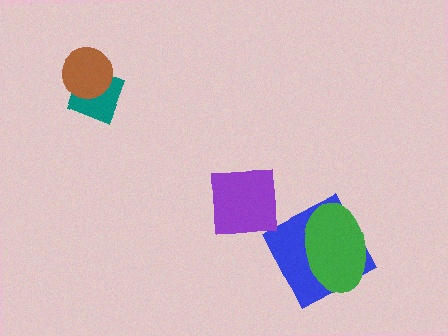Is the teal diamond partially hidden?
Yes, it is partially covered by another shape.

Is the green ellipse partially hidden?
No, no other shape covers it.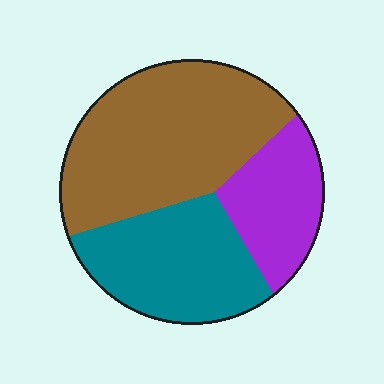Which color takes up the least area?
Purple, at roughly 20%.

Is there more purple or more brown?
Brown.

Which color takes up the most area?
Brown, at roughly 50%.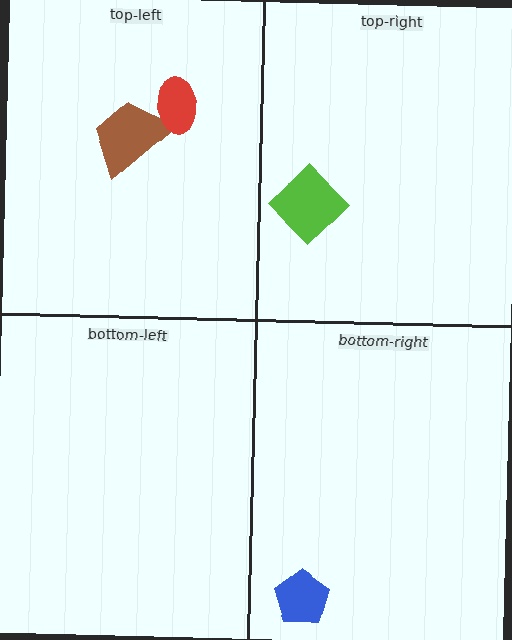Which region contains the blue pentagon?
The bottom-right region.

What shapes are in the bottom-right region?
The blue pentagon.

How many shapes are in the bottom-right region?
1.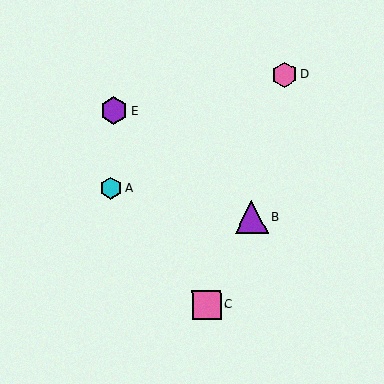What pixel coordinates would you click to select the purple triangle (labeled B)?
Click at (252, 217) to select the purple triangle B.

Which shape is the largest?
The purple triangle (labeled B) is the largest.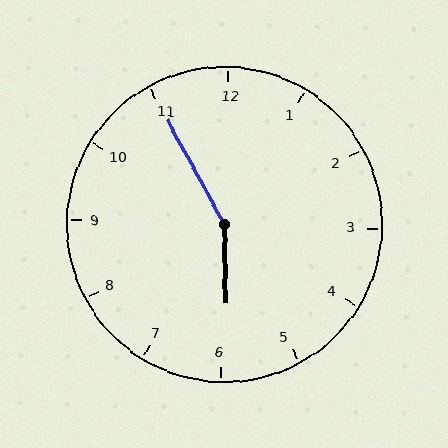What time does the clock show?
5:55.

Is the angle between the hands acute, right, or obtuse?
It is obtuse.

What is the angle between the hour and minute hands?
Approximately 152 degrees.